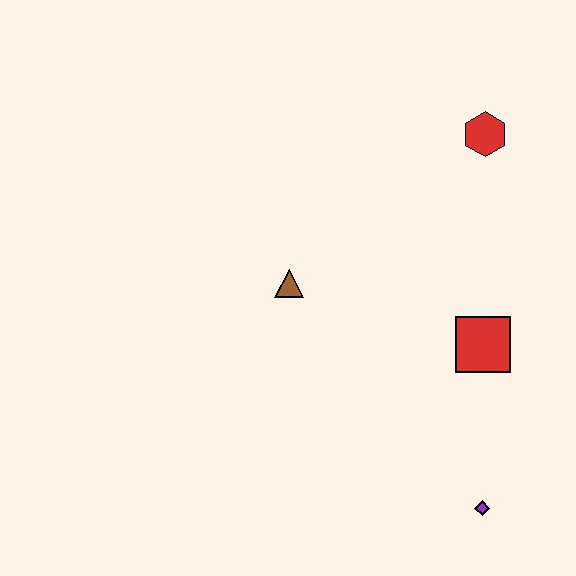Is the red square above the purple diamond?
Yes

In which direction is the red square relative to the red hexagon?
The red square is below the red hexagon.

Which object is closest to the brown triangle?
The red square is closest to the brown triangle.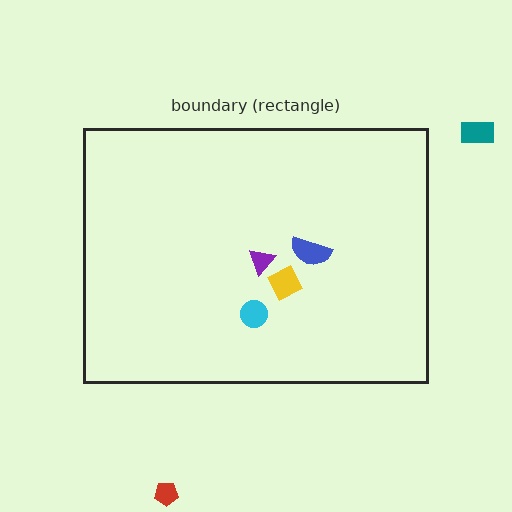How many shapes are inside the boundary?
4 inside, 2 outside.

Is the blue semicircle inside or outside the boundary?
Inside.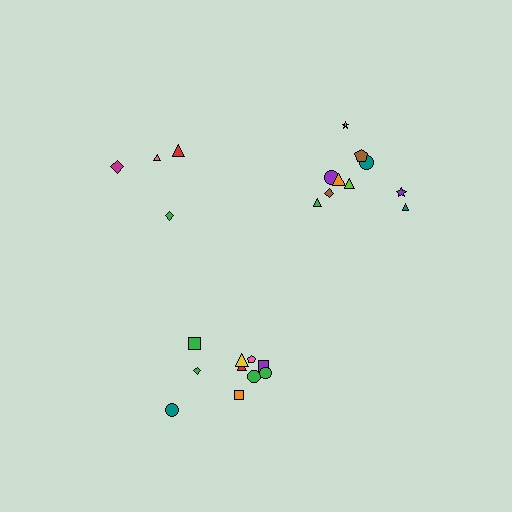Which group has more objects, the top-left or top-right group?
The top-right group.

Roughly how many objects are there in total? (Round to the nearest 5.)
Roughly 25 objects in total.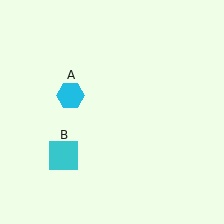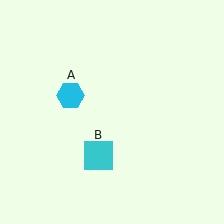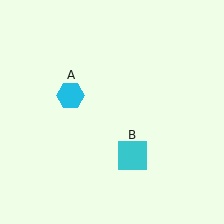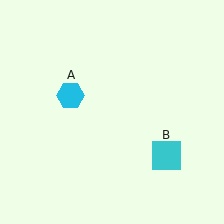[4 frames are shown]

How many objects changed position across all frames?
1 object changed position: cyan square (object B).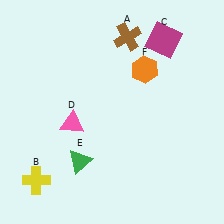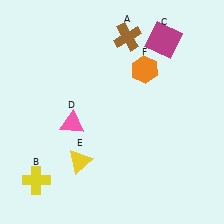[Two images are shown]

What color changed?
The triangle (E) changed from green in Image 1 to yellow in Image 2.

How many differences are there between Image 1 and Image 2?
There is 1 difference between the two images.